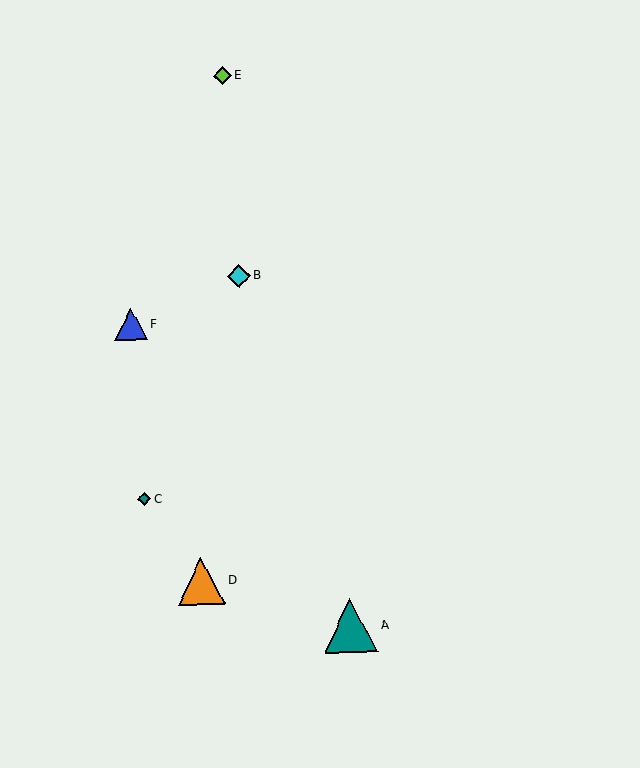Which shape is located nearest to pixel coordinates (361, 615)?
The teal triangle (labeled A) at (350, 626) is nearest to that location.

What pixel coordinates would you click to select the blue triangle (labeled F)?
Click at (131, 324) to select the blue triangle F.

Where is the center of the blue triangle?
The center of the blue triangle is at (131, 324).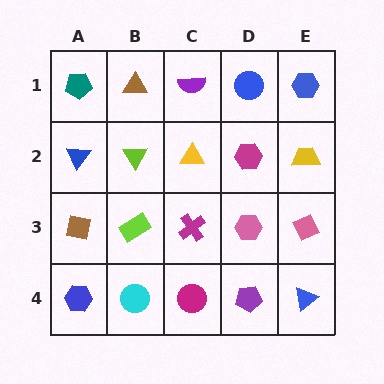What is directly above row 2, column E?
A blue hexagon.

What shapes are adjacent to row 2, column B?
A brown triangle (row 1, column B), a lime rectangle (row 3, column B), a blue triangle (row 2, column A), a yellow triangle (row 2, column C).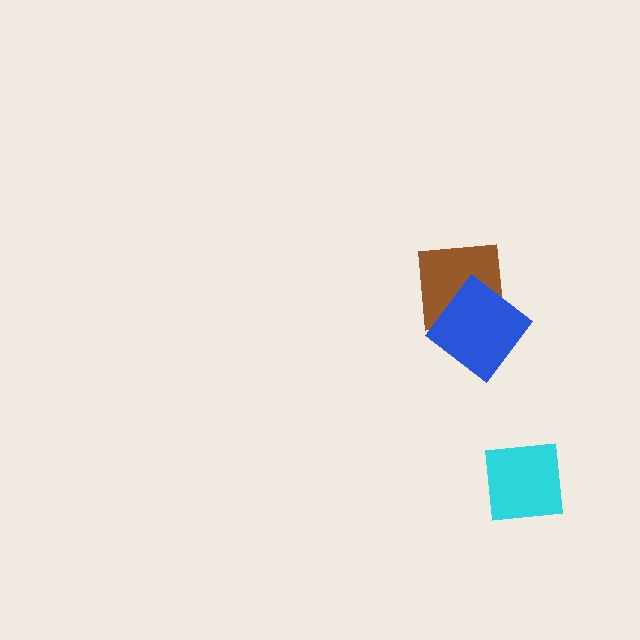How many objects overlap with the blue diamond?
1 object overlaps with the blue diamond.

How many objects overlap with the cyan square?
0 objects overlap with the cyan square.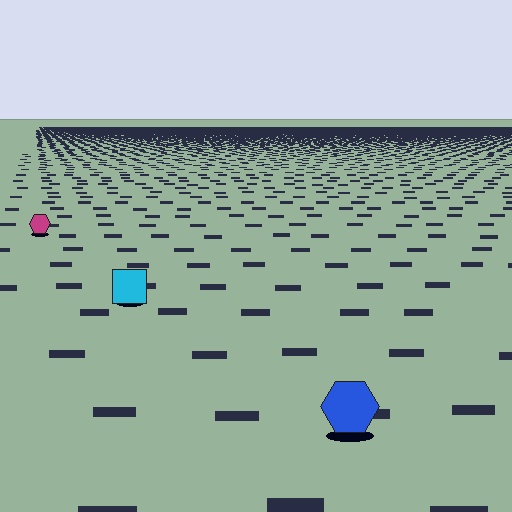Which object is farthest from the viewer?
The magenta hexagon is farthest from the viewer. It appears smaller and the ground texture around it is denser.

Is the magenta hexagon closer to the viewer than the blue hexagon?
No. The blue hexagon is closer — you can tell from the texture gradient: the ground texture is coarser near it.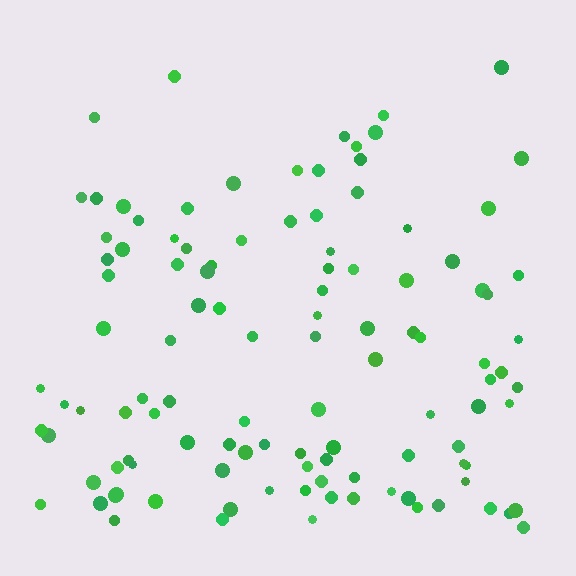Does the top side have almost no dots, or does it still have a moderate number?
Still a moderate number, just noticeably fewer than the bottom.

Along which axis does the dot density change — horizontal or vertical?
Vertical.